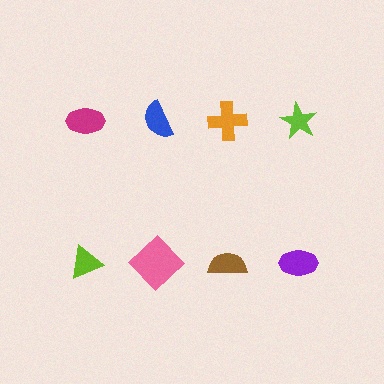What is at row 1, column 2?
A blue semicircle.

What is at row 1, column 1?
A magenta ellipse.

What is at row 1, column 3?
An orange cross.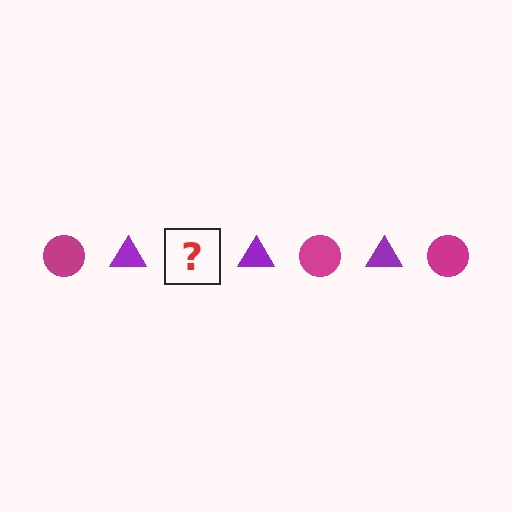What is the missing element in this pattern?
The missing element is a magenta circle.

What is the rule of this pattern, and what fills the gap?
The rule is that the pattern alternates between magenta circle and purple triangle. The gap should be filled with a magenta circle.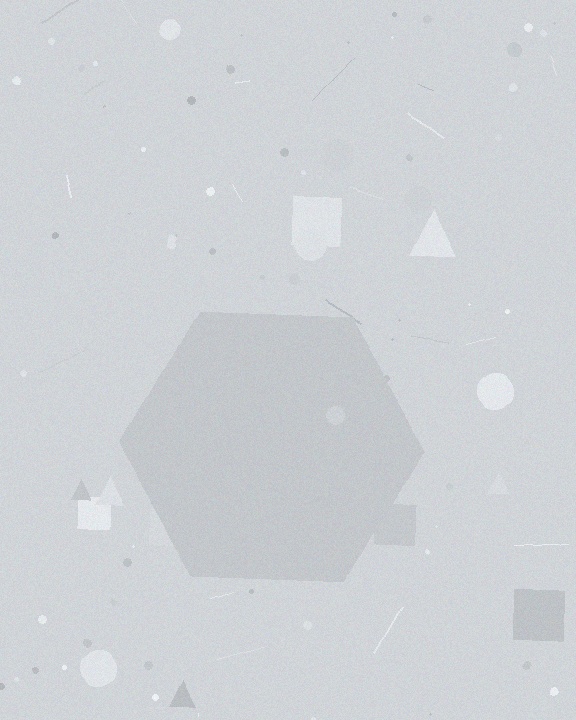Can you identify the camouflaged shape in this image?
The camouflaged shape is a hexagon.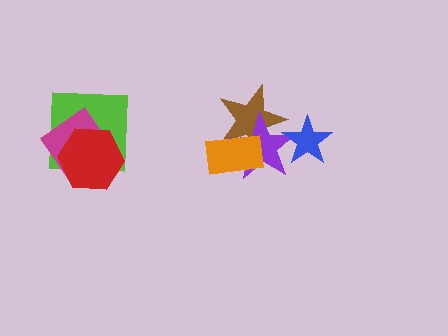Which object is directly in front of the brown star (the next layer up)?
The purple star is directly in front of the brown star.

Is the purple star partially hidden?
Yes, it is partially covered by another shape.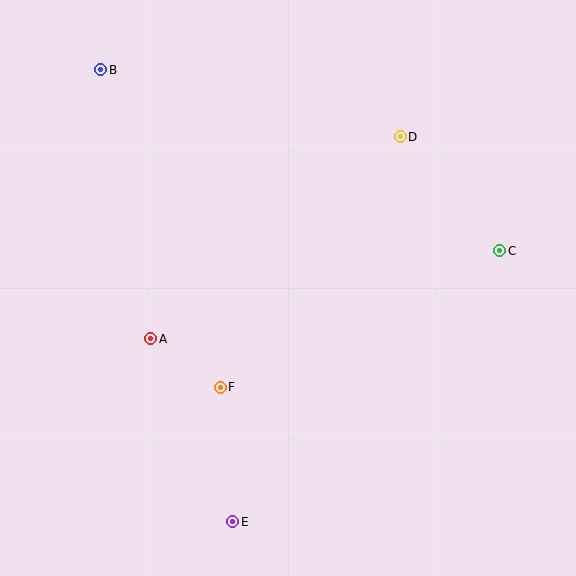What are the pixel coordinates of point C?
Point C is at (500, 251).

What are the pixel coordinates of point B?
Point B is at (101, 70).